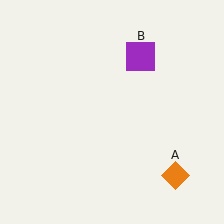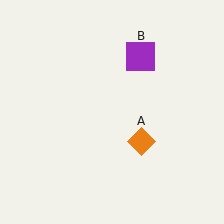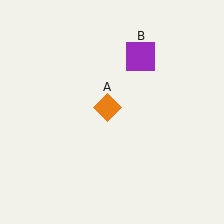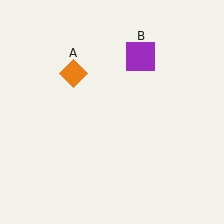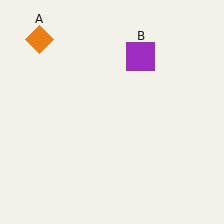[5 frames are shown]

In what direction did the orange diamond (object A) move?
The orange diamond (object A) moved up and to the left.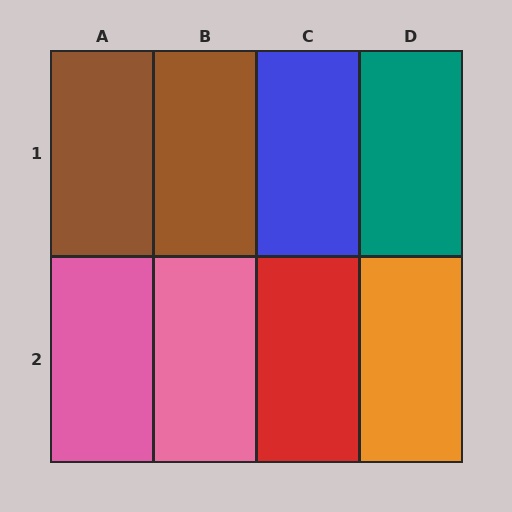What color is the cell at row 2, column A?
Pink.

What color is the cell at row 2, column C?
Red.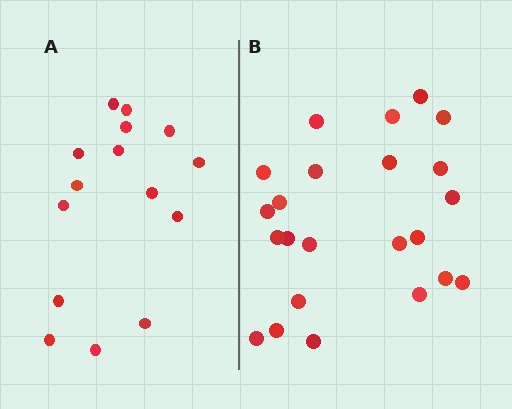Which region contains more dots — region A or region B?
Region B (the right region) has more dots.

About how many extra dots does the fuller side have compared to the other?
Region B has roughly 8 or so more dots than region A.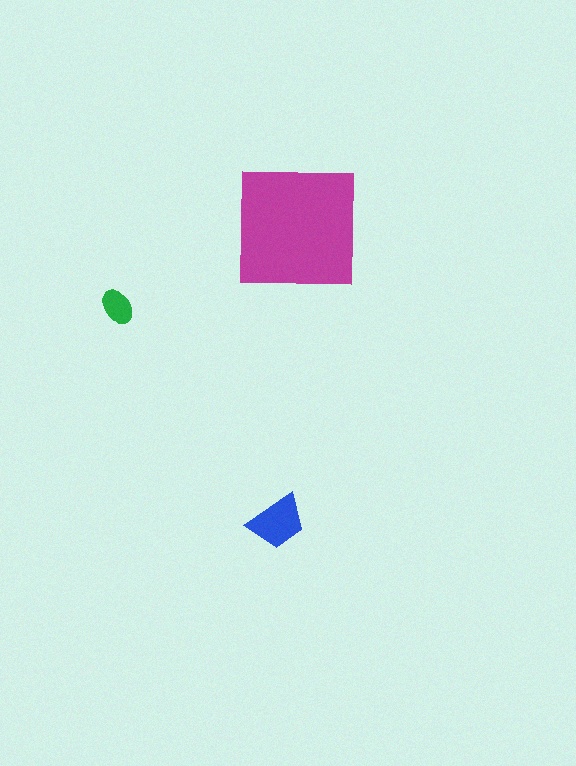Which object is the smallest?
The green ellipse.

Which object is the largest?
The magenta square.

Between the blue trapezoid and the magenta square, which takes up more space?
The magenta square.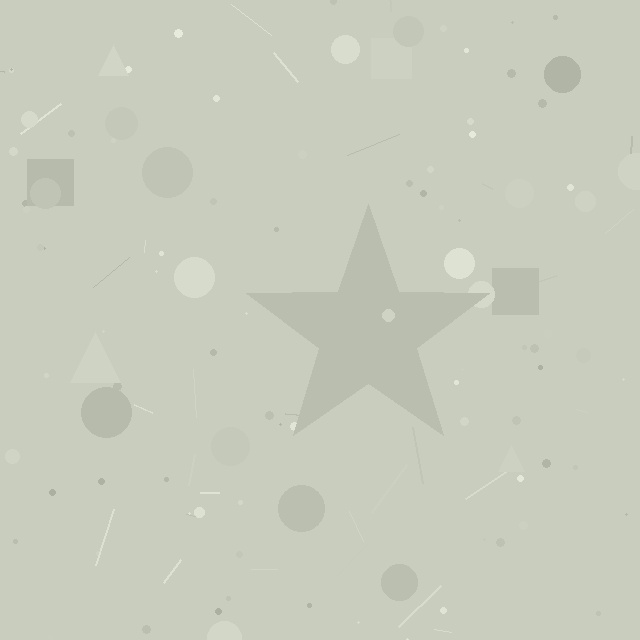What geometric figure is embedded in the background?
A star is embedded in the background.